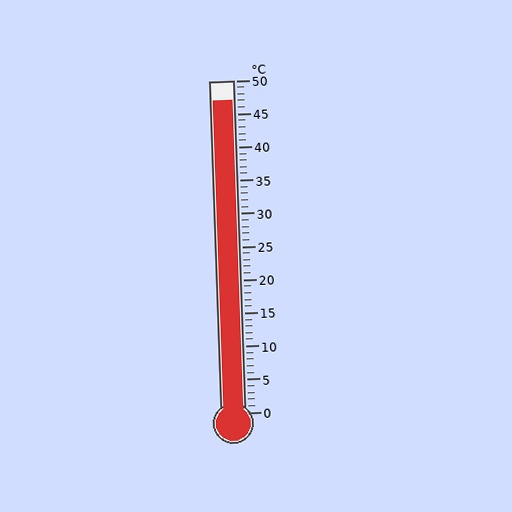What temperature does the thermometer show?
The thermometer shows approximately 47°C.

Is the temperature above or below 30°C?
The temperature is above 30°C.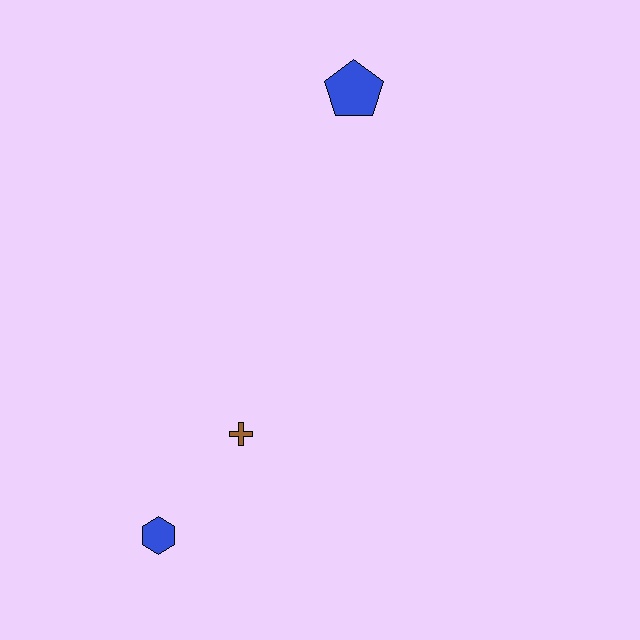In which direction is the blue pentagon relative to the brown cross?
The blue pentagon is above the brown cross.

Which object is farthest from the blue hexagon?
The blue pentagon is farthest from the blue hexagon.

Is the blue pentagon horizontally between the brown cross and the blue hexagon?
No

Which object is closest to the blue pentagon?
The brown cross is closest to the blue pentagon.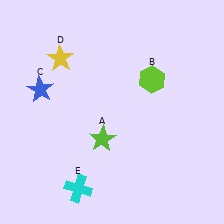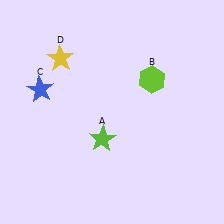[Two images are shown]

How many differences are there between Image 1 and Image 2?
There is 1 difference between the two images.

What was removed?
The cyan cross (E) was removed in Image 2.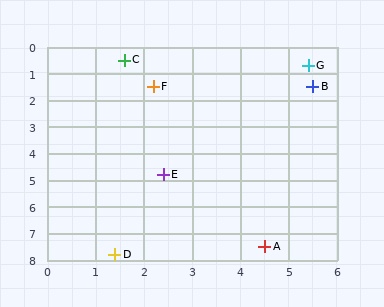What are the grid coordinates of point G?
Point G is at approximately (5.4, 0.7).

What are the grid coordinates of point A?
Point A is at approximately (4.5, 7.5).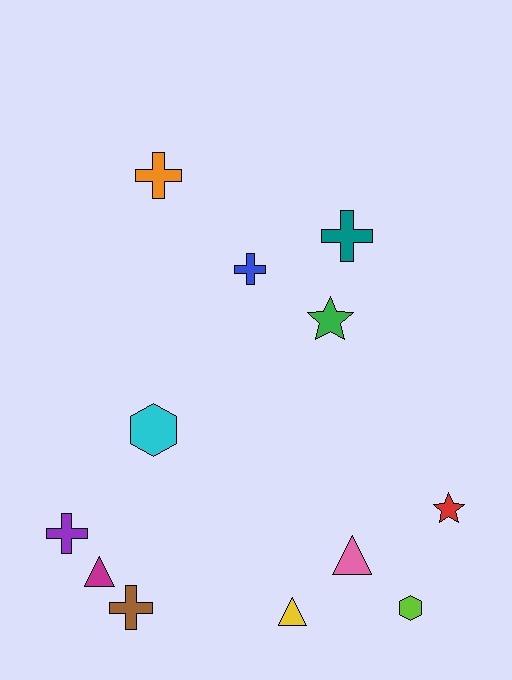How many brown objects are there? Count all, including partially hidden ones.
There is 1 brown object.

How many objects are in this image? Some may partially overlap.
There are 12 objects.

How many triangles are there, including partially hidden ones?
There are 3 triangles.